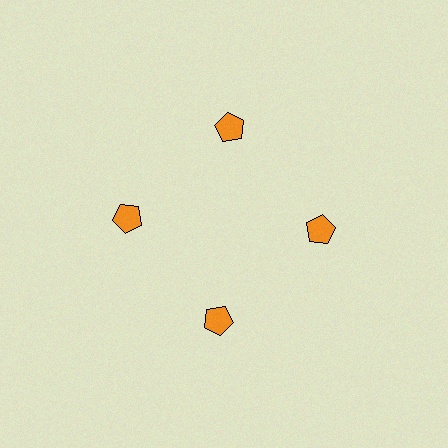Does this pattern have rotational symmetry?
Yes, this pattern has 4-fold rotational symmetry. It looks the same after rotating 90 degrees around the center.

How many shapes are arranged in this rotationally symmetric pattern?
There are 4 shapes, arranged in 4 groups of 1.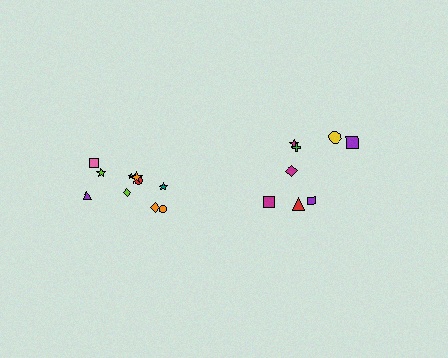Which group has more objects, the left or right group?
The left group.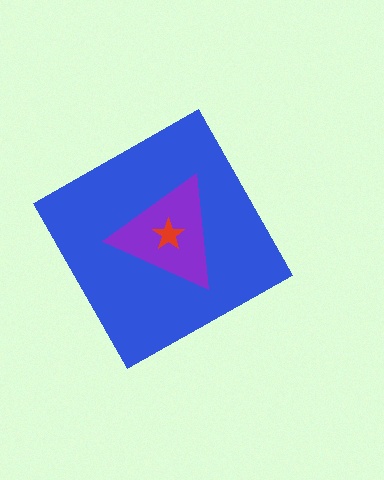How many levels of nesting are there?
3.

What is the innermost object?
The red star.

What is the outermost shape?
The blue diamond.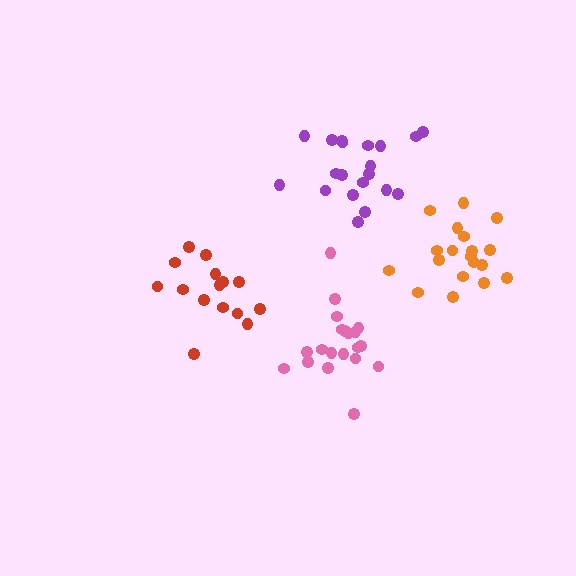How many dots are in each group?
Group 1: 20 dots, Group 2: 20 dots, Group 3: 15 dots, Group 4: 19 dots (74 total).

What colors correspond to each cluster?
The clusters are colored: pink, purple, red, orange.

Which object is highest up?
The purple cluster is topmost.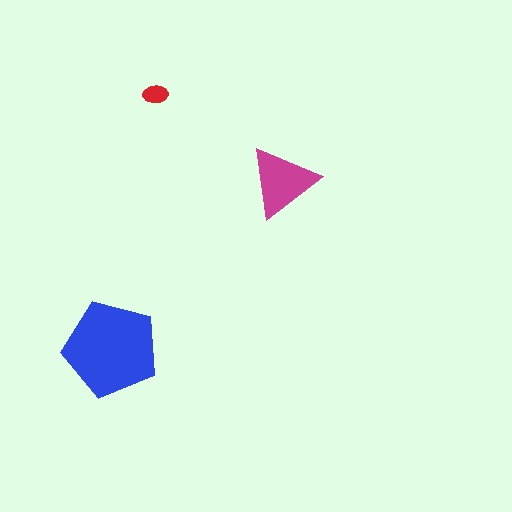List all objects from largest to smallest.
The blue pentagon, the magenta triangle, the red ellipse.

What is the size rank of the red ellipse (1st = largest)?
3rd.